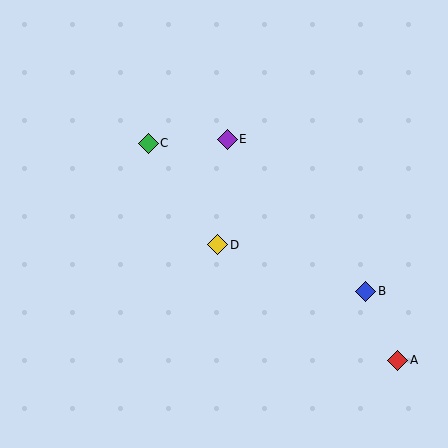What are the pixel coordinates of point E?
Point E is at (227, 139).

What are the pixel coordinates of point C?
Point C is at (148, 143).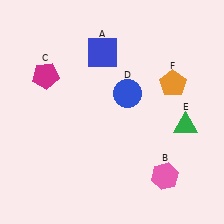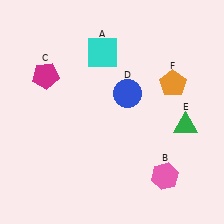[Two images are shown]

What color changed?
The square (A) changed from blue in Image 1 to cyan in Image 2.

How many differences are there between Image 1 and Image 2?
There is 1 difference between the two images.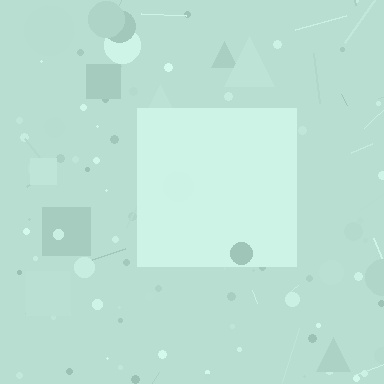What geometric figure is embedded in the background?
A square is embedded in the background.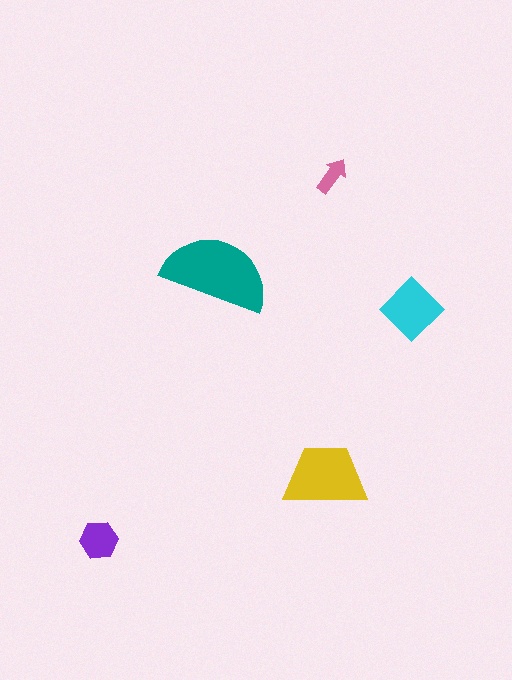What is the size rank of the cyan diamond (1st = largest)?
3rd.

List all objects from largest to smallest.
The teal semicircle, the yellow trapezoid, the cyan diamond, the purple hexagon, the pink arrow.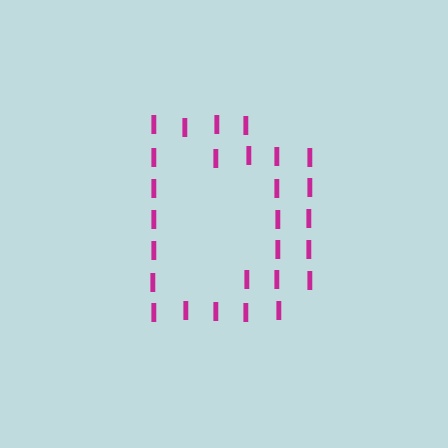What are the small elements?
The small elements are letter I's.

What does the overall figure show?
The overall figure shows the letter D.